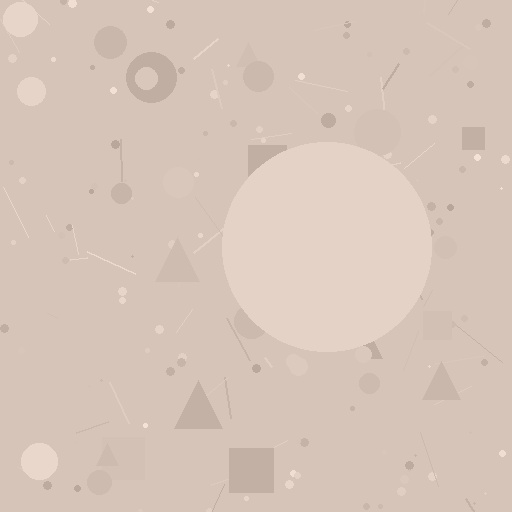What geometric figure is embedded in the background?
A circle is embedded in the background.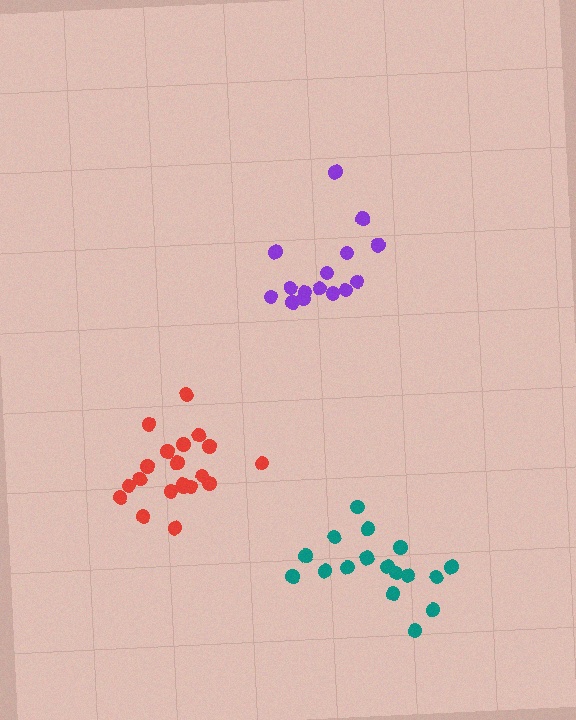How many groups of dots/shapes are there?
There are 3 groups.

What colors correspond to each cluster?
The clusters are colored: red, teal, purple.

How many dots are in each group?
Group 1: 20 dots, Group 2: 17 dots, Group 3: 15 dots (52 total).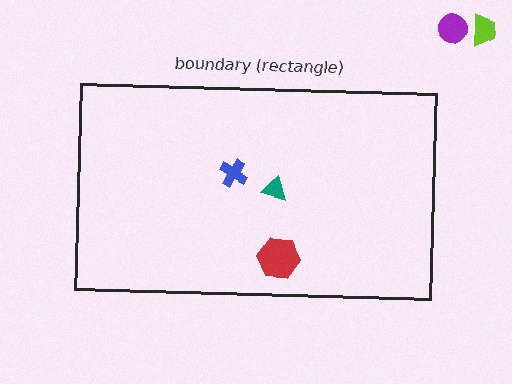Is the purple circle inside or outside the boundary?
Outside.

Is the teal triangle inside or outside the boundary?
Inside.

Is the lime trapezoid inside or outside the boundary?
Outside.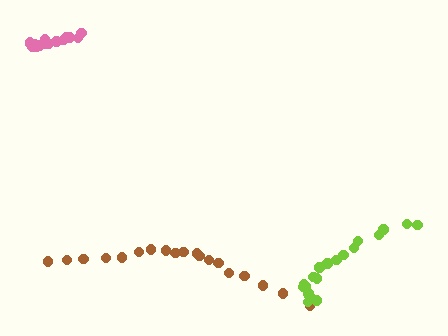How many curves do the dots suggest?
There are 3 distinct paths.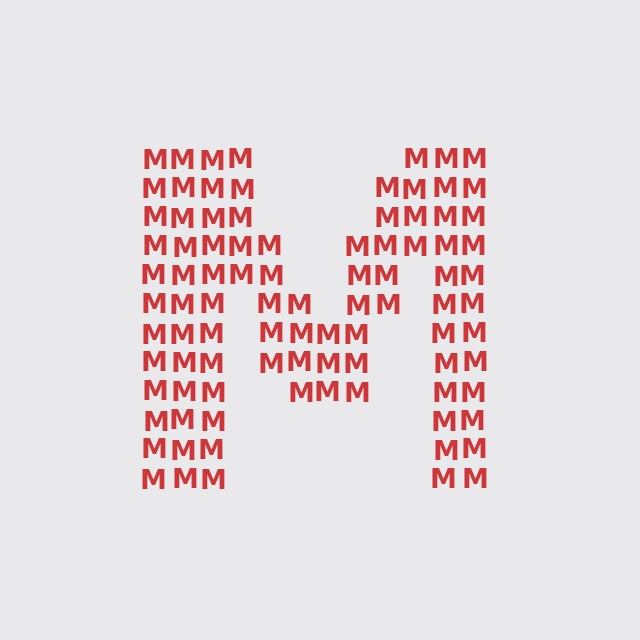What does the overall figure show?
The overall figure shows the letter M.